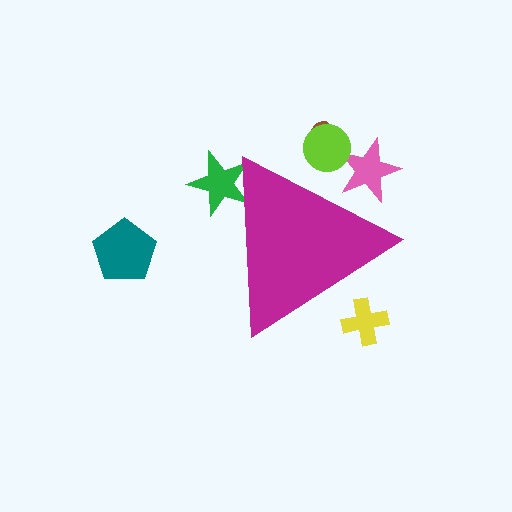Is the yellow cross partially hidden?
Yes, the yellow cross is partially hidden behind the magenta triangle.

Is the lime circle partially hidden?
Yes, the lime circle is partially hidden behind the magenta triangle.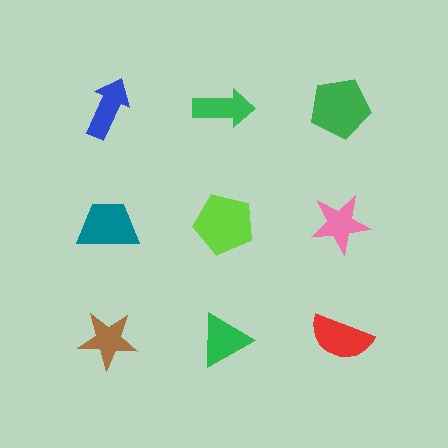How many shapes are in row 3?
3 shapes.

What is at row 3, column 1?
A brown star.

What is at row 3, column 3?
A red semicircle.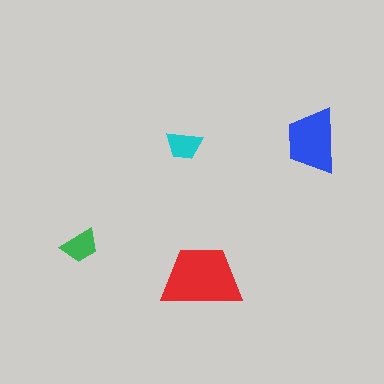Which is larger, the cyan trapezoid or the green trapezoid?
The green one.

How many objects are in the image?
There are 4 objects in the image.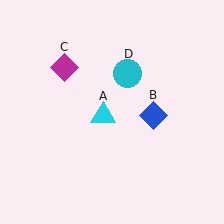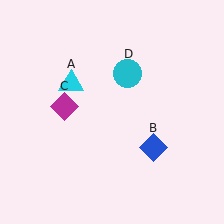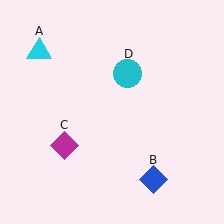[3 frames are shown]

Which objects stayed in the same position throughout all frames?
Cyan circle (object D) remained stationary.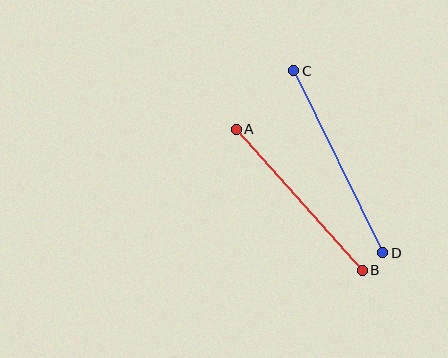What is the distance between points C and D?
The distance is approximately 203 pixels.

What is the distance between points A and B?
The distance is approximately 189 pixels.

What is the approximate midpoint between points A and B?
The midpoint is at approximately (299, 200) pixels.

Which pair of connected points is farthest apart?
Points C and D are farthest apart.